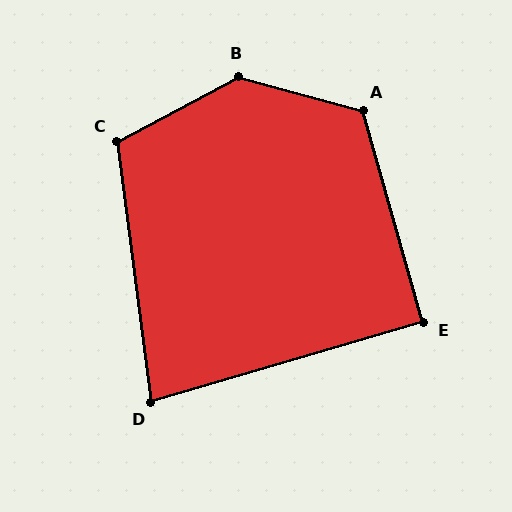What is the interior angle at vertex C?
Approximately 111 degrees (obtuse).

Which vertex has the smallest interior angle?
D, at approximately 81 degrees.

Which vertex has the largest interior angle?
B, at approximately 137 degrees.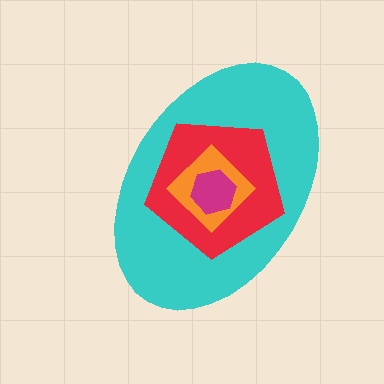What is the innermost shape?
The magenta hexagon.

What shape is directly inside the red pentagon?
The orange diamond.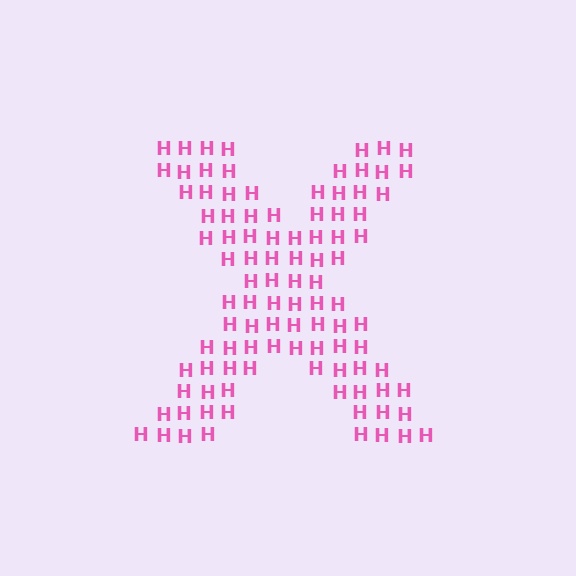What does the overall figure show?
The overall figure shows the letter X.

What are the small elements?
The small elements are letter H's.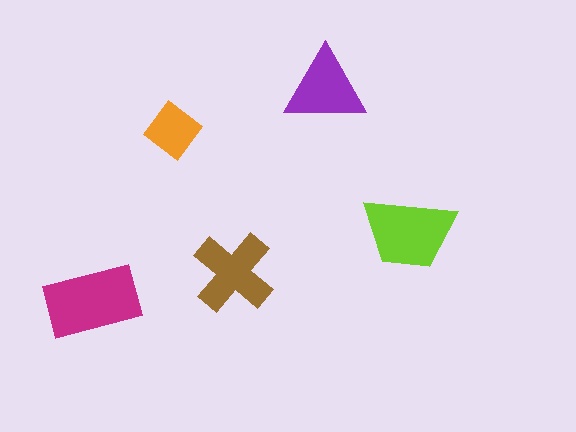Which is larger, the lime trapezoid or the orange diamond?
The lime trapezoid.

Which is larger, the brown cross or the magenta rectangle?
The magenta rectangle.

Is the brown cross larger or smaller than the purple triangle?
Larger.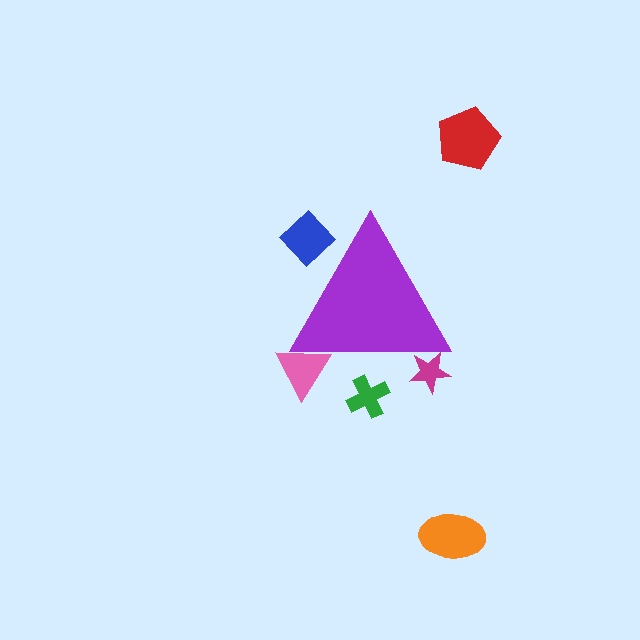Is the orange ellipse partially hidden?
No, the orange ellipse is fully visible.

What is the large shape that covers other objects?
A purple triangle.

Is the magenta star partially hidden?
Yes, the magenta star is partially hidden behind the purple triangle.